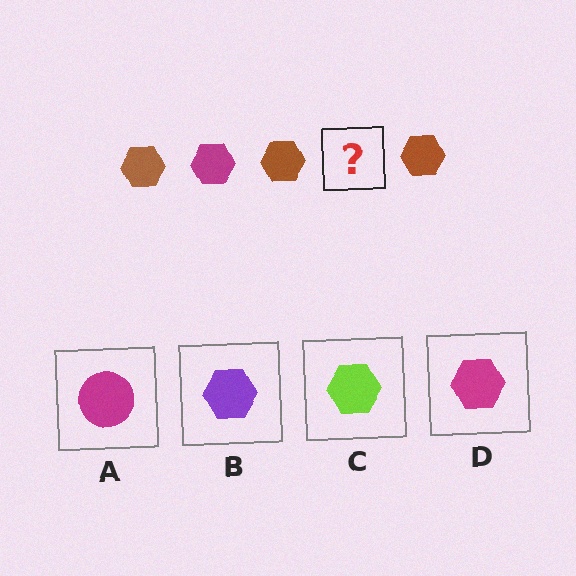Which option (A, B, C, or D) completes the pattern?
D.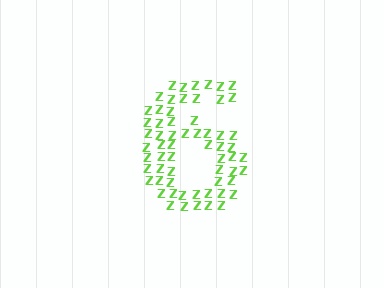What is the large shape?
The large shape is the digit 6.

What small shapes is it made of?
It is made of small letter Z's.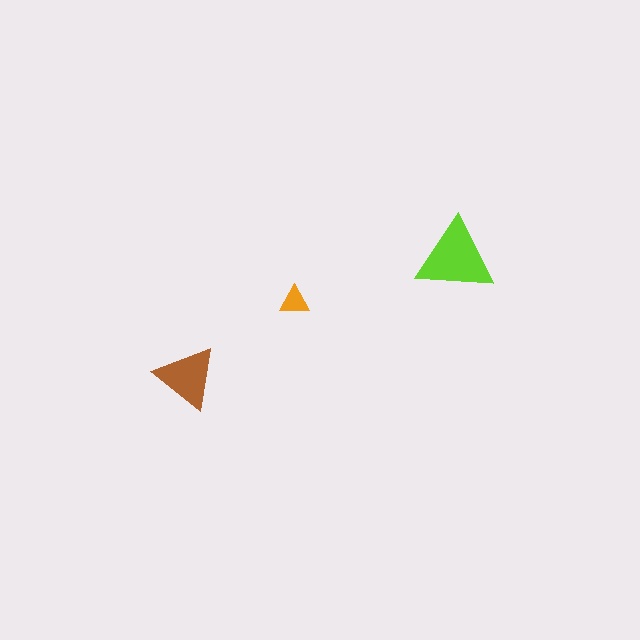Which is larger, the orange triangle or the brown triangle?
The brown one.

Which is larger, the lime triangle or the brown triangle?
The lime one.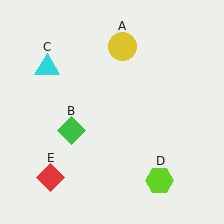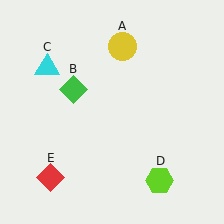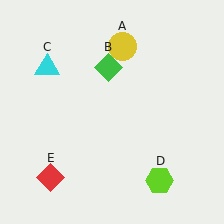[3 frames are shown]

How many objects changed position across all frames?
1 object changed position: green diamond (object B).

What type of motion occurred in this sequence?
The green diamond (object B) rotated clockwise around the center of the scene.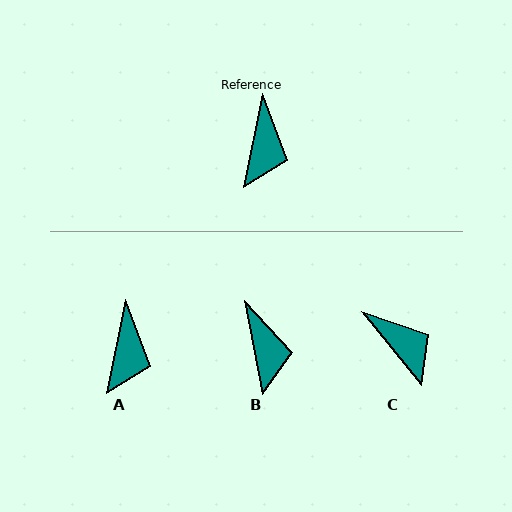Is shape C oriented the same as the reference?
No, it is off by about 51 degrees.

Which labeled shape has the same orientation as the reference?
A.